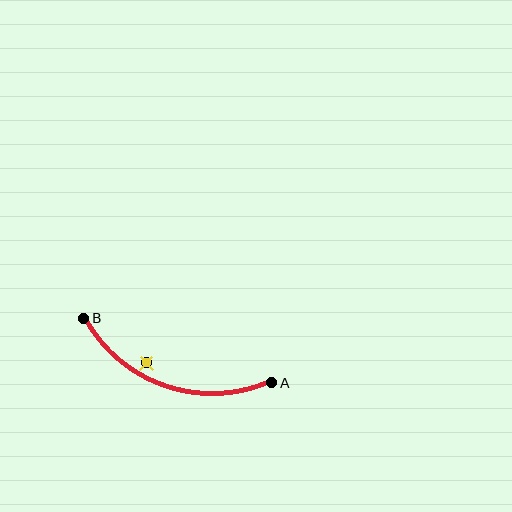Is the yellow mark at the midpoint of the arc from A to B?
No — the yellow mark does not lie on the arc at all. It sits slightly inside the curve.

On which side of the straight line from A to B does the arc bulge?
The arc bulges below the straight line connecting A and B.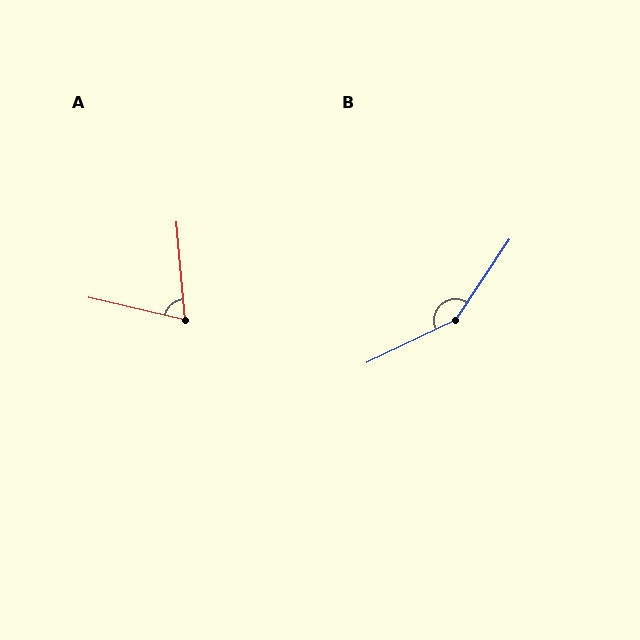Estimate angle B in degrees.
Approximately 149 degrees.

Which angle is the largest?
B, at approximately 149 degrees.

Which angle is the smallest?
A, at approximately 72 degrees.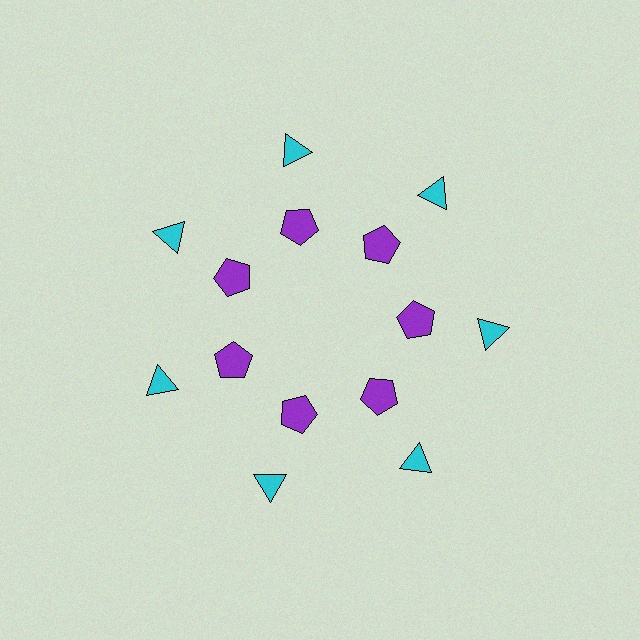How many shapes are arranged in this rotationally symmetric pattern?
There are 14 shapes, arranged in 7 groups of 2.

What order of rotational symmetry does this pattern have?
This pattern has 7-fold rotational symmetry.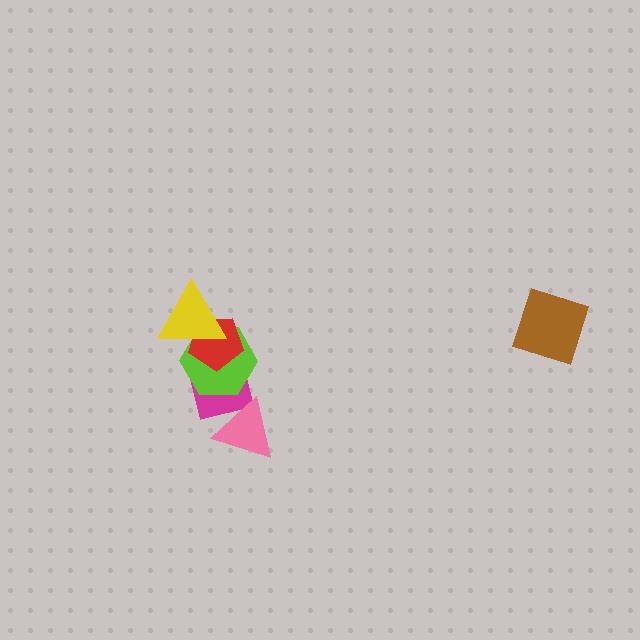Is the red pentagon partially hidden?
Yes, it is partially covered by another shape.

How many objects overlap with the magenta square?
3 objects overlap with the magenta square.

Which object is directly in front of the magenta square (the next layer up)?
The lime hexagon is directly in front of the magenta square.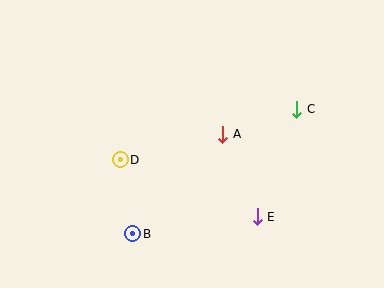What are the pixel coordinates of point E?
Point E is at (257, 217).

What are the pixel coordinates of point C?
Point C is at (297, 109).